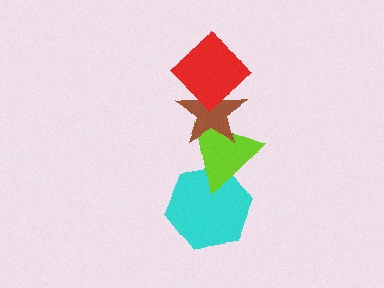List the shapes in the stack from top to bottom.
From top to bottom: the red diamond, the brown star, the lime triangle, the cyan hexagon.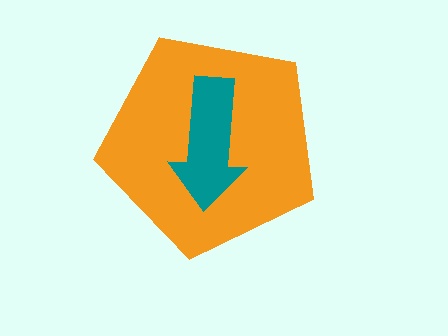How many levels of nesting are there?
2.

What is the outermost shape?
The orange pentagon.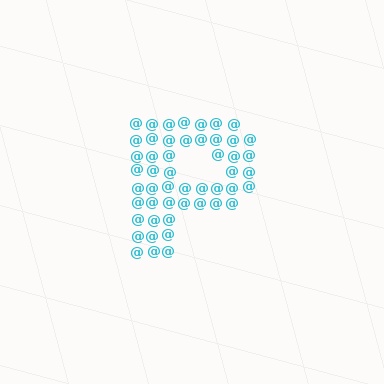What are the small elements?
The small elements are at signs.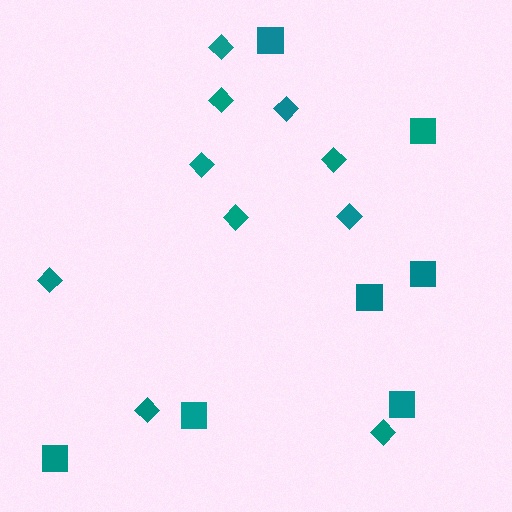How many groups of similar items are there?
There are 2 groups: one group of diamonds (10) and one group of squares (7).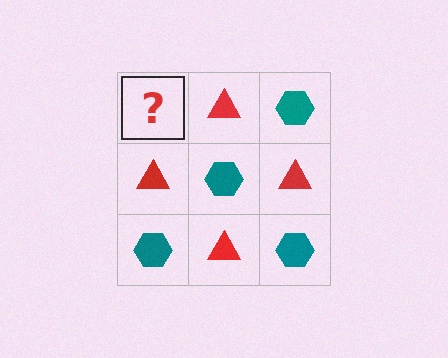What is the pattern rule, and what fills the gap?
The rule is that it alternates teal hexagon and red triangle in a checkerboard pattern. The gap should be filled with a teal hexagon.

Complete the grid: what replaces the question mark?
The question mark should be replaced with a teal hexagon.